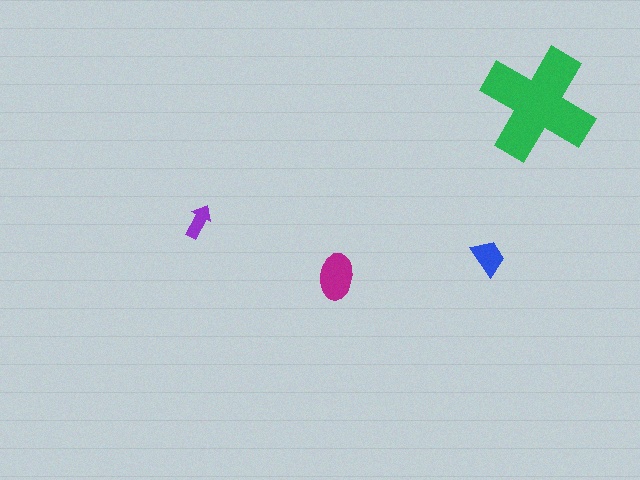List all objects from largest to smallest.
The green cross, the magenta ellipse, the blue trapezoid, the purple arrow.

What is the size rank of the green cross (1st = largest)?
1st.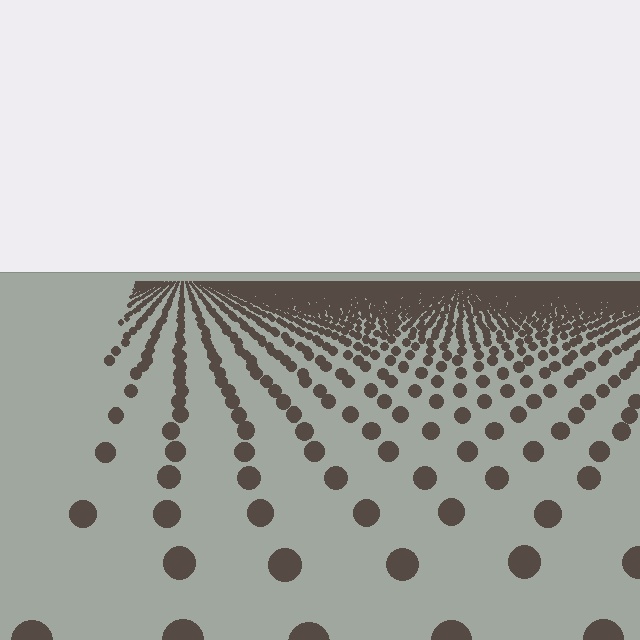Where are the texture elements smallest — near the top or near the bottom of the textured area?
Near the top.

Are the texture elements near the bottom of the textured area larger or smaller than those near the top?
Larger. Near the bottom, elements are closer to the viewer and appear at a bigger on-screen size.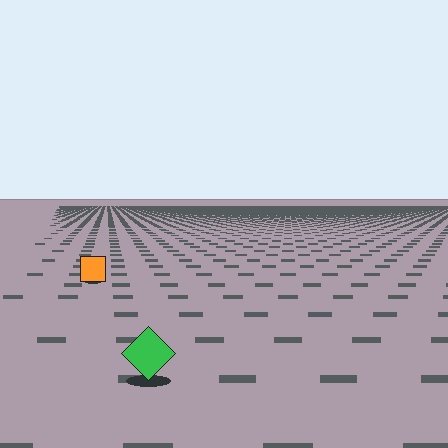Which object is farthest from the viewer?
The orange square is farthest from the viewer. It appears smaller and the ground texture around it is denser.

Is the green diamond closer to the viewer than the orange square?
Yes. The green diamond is closer — you can tell from the texture gradient: the ground texture is coarser near it.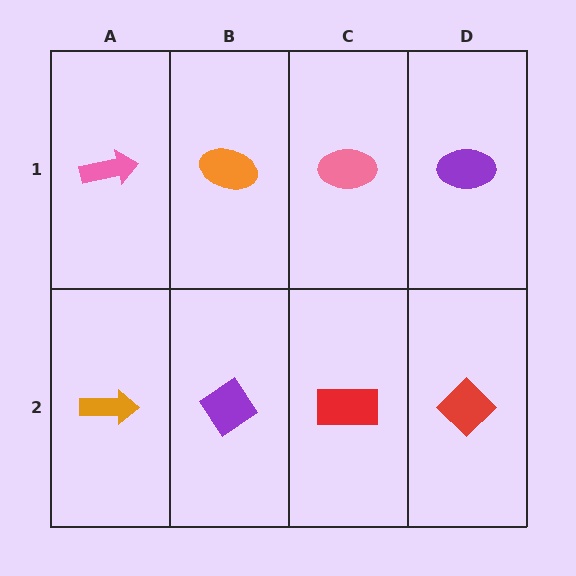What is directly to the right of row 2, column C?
A red diamond.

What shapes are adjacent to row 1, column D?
A red diamond (row 2, column D), a pink ellipse (row 1, column C).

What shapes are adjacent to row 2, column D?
A purple ellipse (row 1, column D), a red rectangle (row 2, column C).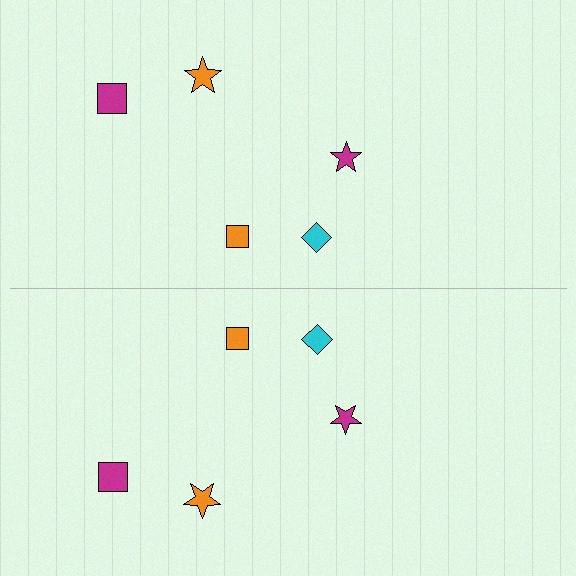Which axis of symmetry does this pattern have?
The pattern has a horizontal axis of symmetry running through the center of the image.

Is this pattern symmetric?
Yes, this pattern has bilateral (reflection) symmetry.